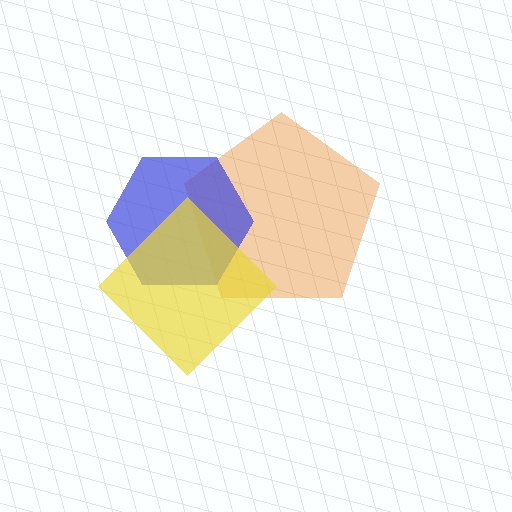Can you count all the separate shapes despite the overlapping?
Yes, there are 3 separate shapes.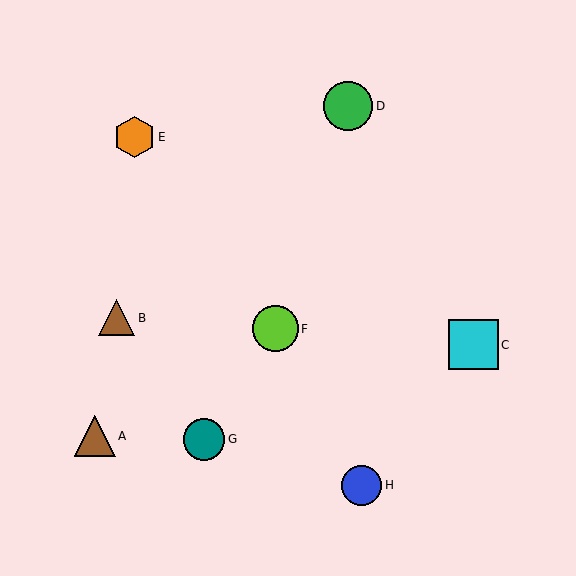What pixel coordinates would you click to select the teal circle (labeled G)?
Click at (204, 440) to select the teal circle G.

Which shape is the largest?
The cyan square (labeled C) is the largest.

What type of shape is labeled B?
Shape B is a brown triangle.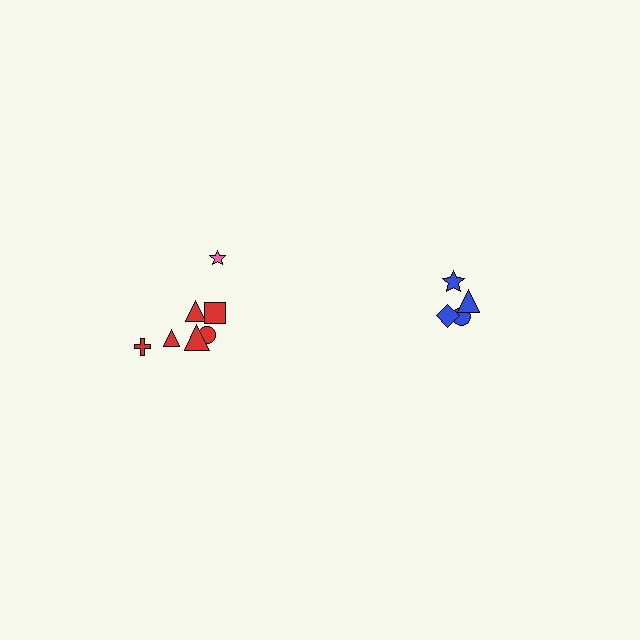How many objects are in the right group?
There are 4 objects.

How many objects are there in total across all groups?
There are 11 objects.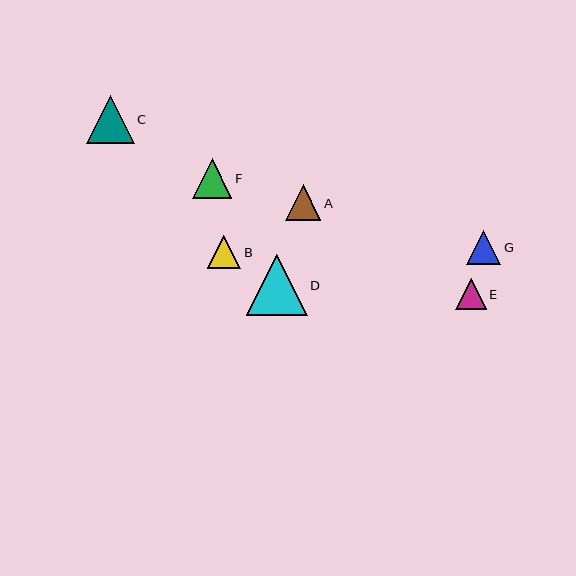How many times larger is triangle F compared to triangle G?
Triangle F is approximately 1.1 times the size of triangle G.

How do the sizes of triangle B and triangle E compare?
Triangle B and triangle E are approximately the same size.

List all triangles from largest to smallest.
From largest to smallest: D, C, F, A, G, B, E.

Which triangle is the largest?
Triangle D is the largest with a size of approximately 61 pixels.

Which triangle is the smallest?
Triangle E is the smallest with a size of approximately 31 pixels.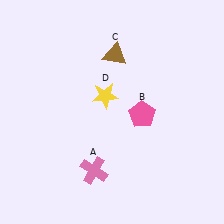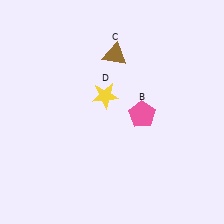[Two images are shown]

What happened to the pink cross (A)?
The pink cross (A) was removed in Image 2. It was in the bottom-left area of Image 1.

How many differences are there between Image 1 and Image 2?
There is 1 difference between the two images.